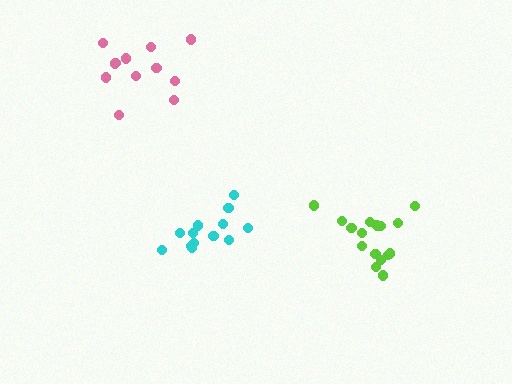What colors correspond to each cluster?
The clusters are colored: lime, cyan, pink.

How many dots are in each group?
Group 1: 16 dots, Group 2: 13 dots, Group 3: 12 dots (41 total).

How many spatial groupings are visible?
There are 3 spatial groupings.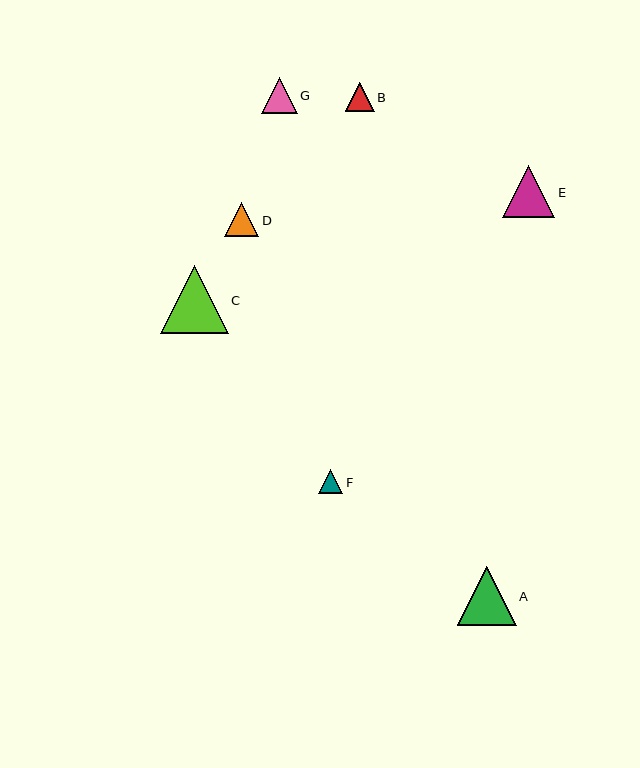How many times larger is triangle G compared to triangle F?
Triangle G is approximately 1.5 times the size of triangle F.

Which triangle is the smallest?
Triangle F is the smallest with a size of approximately 24 pixels.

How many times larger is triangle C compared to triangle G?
Triangle C is approximately 1.9 times the size of triangle G.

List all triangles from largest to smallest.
From largest to smallest: C, A, E, G, D, B, F.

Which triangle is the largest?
Triangle C is the largest with a size of approximately 68 pixels.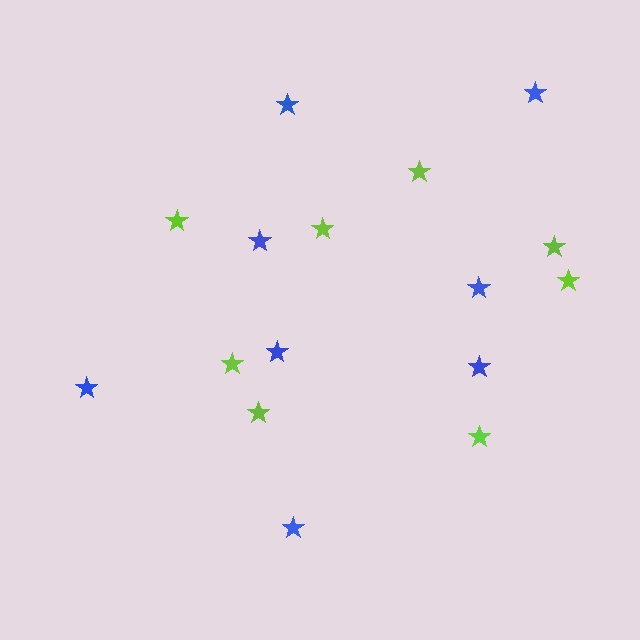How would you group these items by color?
There are 2 groups: one group of lime stars (8) and one group of blue stars (8).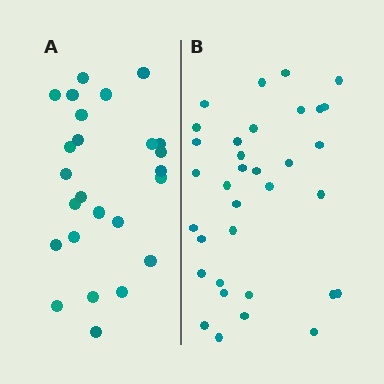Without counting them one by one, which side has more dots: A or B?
Region B (the right region) has more dots.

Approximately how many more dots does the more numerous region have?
Region B has roughly 8 or so more dots than region A.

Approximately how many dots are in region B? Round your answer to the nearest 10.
About 30 dots. (The exact count is 34, which rounds to 30.)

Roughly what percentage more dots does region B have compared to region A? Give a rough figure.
About 35% more.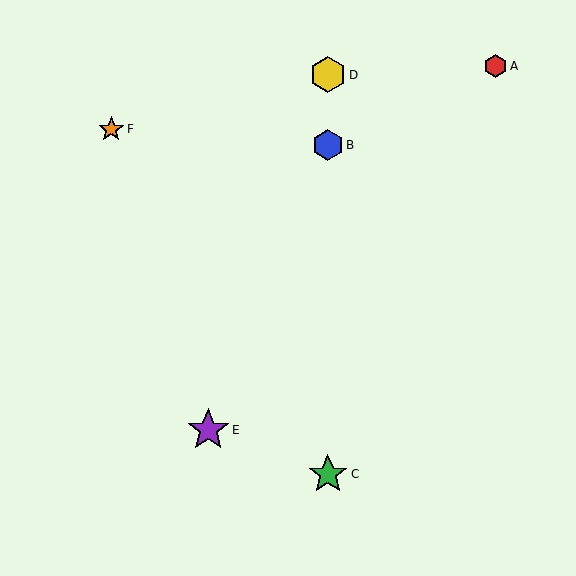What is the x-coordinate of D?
Object D is at x≈328.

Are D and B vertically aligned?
Yes, both are at x≈328.